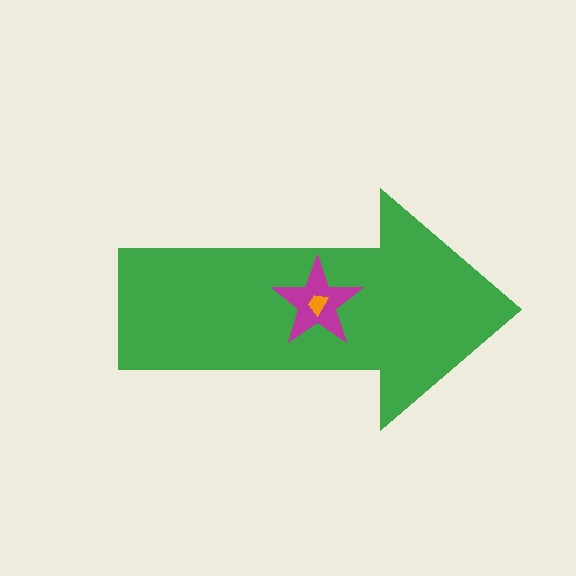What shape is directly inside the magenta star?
The orange trapezoid.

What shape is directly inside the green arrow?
The magenta star.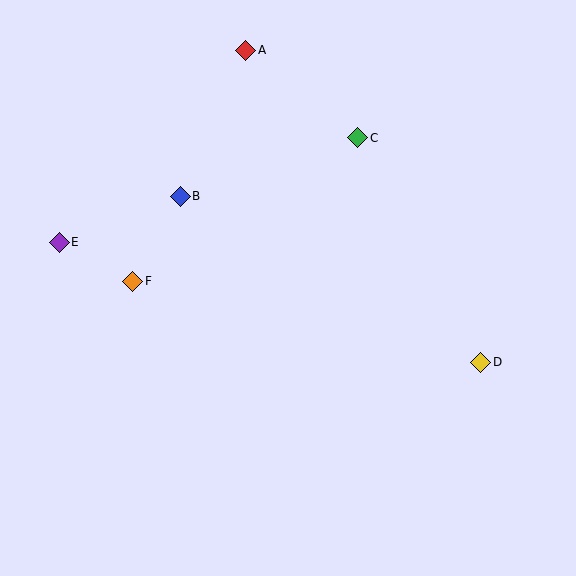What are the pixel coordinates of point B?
Point B is at (180, 196).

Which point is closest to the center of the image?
Point B at (180, 196) is closest to the center.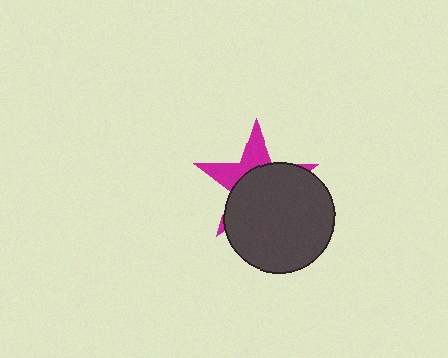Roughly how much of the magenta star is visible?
A small part of it is visible (roughly 34%).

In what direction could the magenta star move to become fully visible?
The magenta star could move up. That would shift it out from behind the dark gray circle entirely.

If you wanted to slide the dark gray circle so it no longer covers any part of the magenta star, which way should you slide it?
Slide it down — that is the most direct way to separate the two shapes.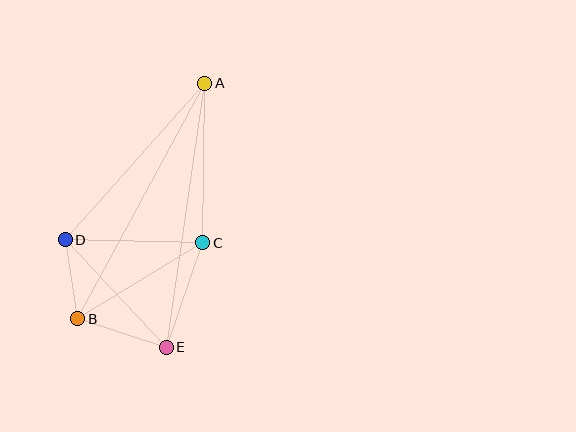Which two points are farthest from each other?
Points A and B are farthest from each other.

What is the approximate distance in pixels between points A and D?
The distance between A and D is approximately 209 pixels.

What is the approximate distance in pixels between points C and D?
The distance between C and D is approximately 137 pixels.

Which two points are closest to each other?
Points B and D are closest to each other.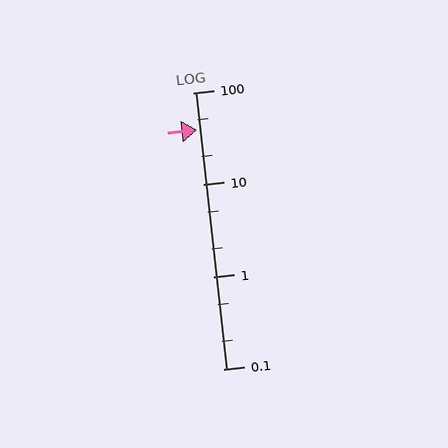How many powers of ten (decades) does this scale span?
The scale spans 3 decades, from 0.1 to 100.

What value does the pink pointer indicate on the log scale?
The pointer indicates approximately 39.